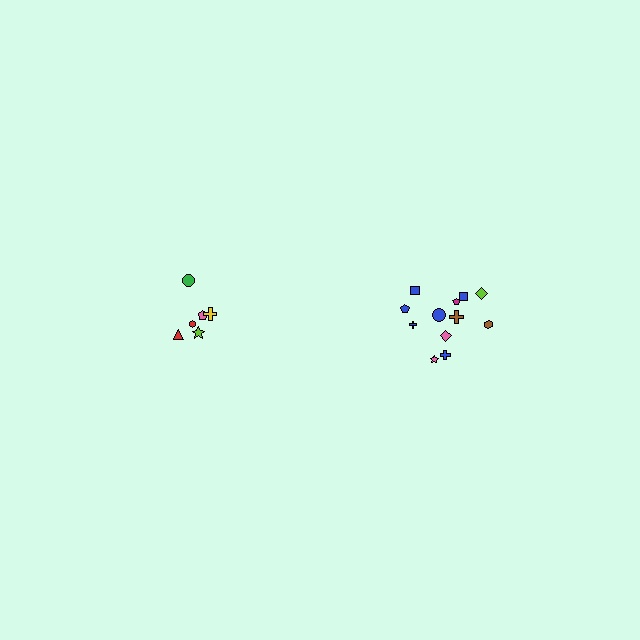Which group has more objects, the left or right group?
The right group.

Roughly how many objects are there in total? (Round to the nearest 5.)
Roughly 20 objects in total.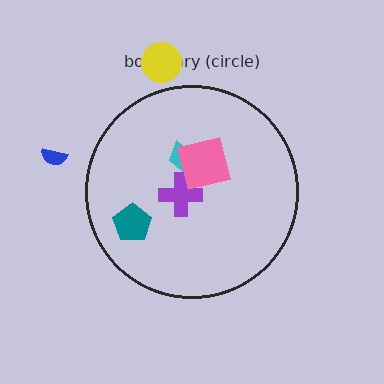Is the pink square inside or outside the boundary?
Inside.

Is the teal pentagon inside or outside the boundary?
Inside.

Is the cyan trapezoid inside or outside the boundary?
Inside.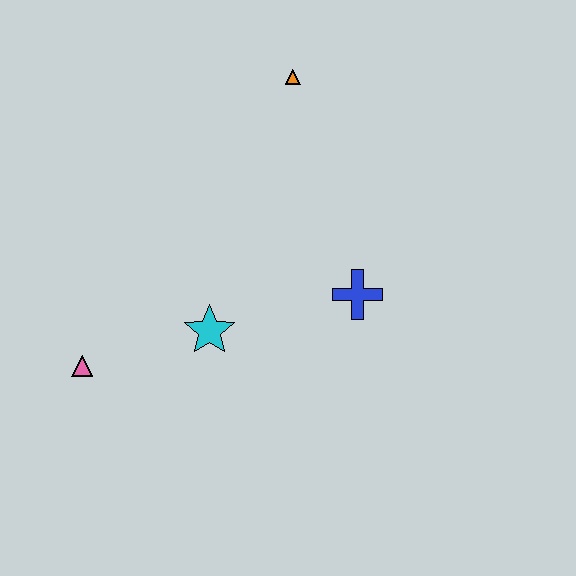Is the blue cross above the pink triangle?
Yes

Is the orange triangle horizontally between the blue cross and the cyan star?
Yes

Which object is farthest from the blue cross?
The pink triangle is farthest from the blue cross.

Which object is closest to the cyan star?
The pink triangle is closest to the cyan star.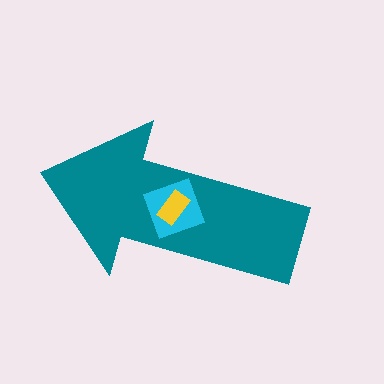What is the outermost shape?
The teal arrow.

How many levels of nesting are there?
3.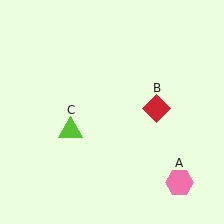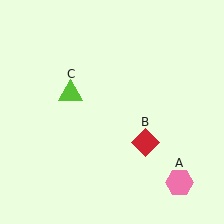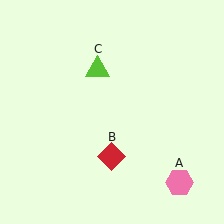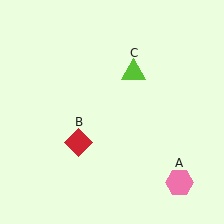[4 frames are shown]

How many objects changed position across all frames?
2 objects changed position: red diamond (object B), lime triangle (object C).